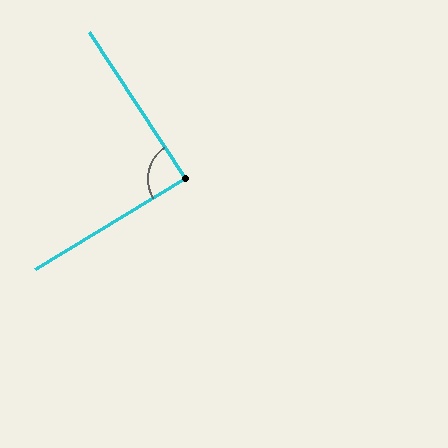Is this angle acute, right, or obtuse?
It is approximately a right angle.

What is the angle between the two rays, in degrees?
Approximately 88 degrees.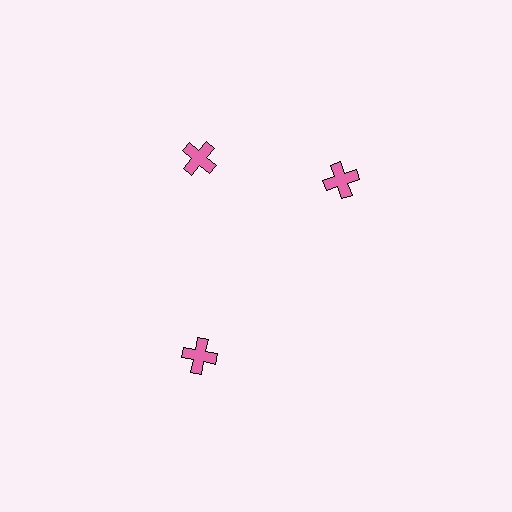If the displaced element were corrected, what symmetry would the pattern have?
It would have 3-fold rotational symmetry — the pattern would map onto itself every 120 degrees.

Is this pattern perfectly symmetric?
No. The 3 pink crosses are arranged in a ring, but one element near the 3 o'clock position is rotated out of alignment along the ring, breaking the 3-fold rotational symmetry.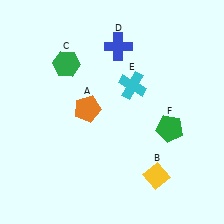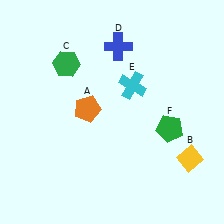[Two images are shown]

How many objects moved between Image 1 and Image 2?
1 object moved between the two images.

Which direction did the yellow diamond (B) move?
The yellow diamond (B) moved right.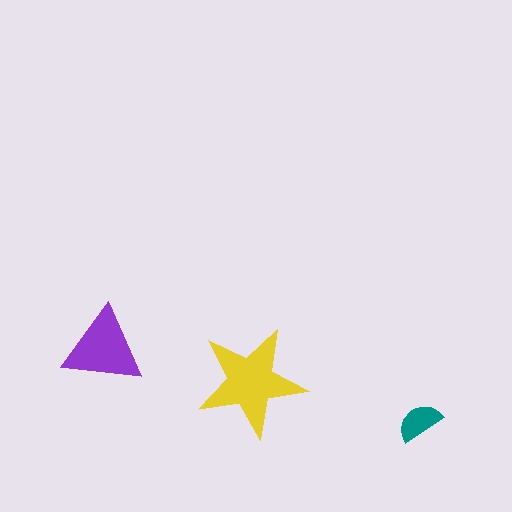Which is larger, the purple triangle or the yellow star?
The yellow star.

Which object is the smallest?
The teal semicircle.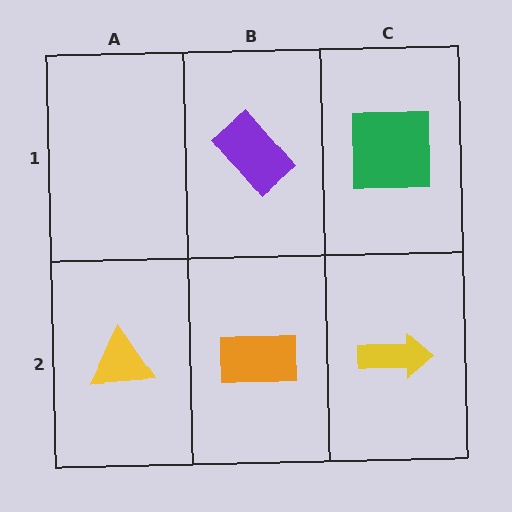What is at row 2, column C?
A yellow arrow.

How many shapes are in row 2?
3 shapes.